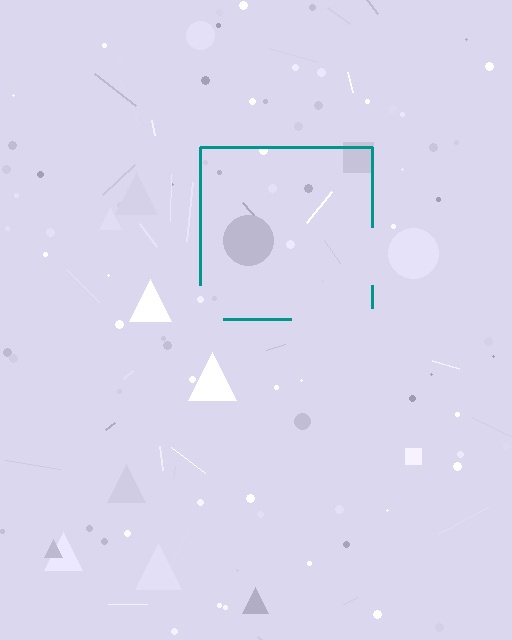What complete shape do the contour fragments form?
The contour fragments form a square.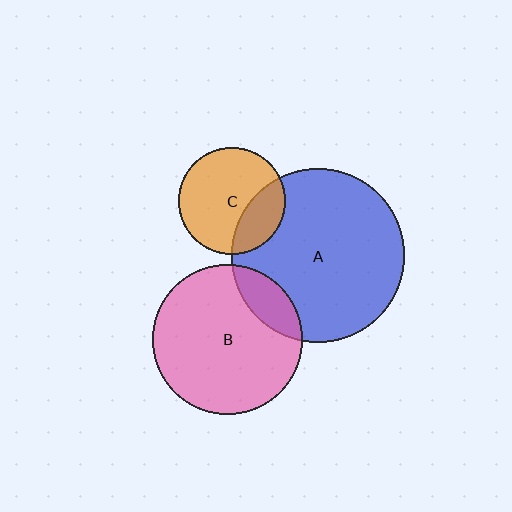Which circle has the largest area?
Circle A (blue).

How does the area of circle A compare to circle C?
Approximately 2.6 times.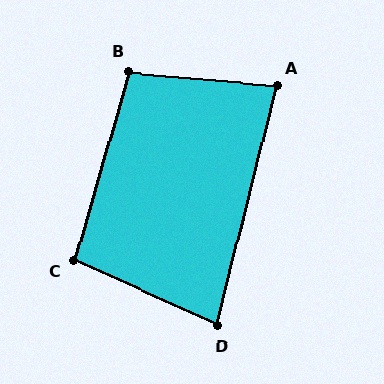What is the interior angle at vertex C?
Approximately 99 degrees (obtuse).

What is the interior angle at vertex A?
Approximately 81 degrees (acute).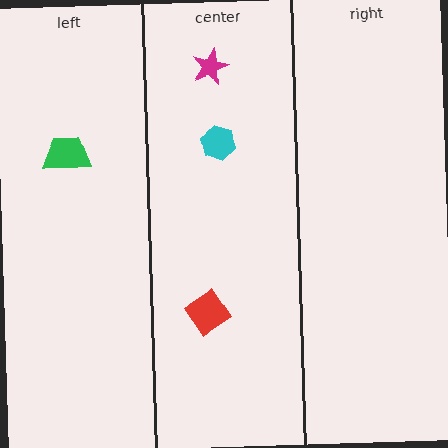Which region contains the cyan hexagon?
The center region.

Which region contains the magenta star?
The center region.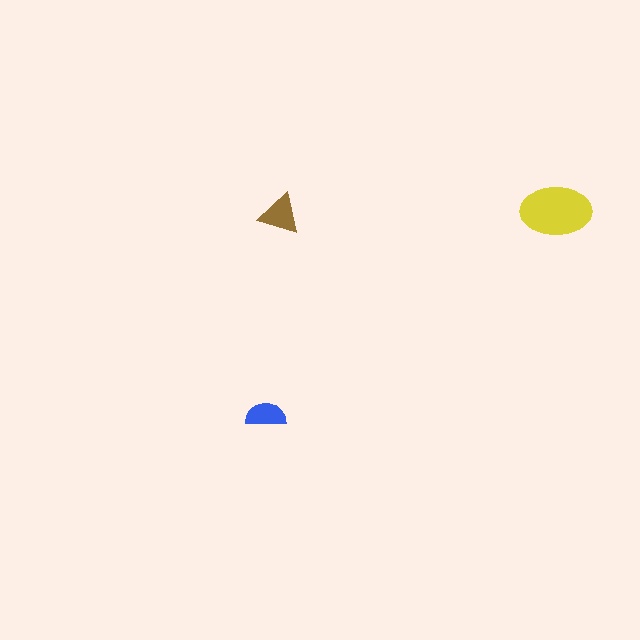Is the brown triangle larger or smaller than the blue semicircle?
Larger.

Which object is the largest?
The yellow ellipse.